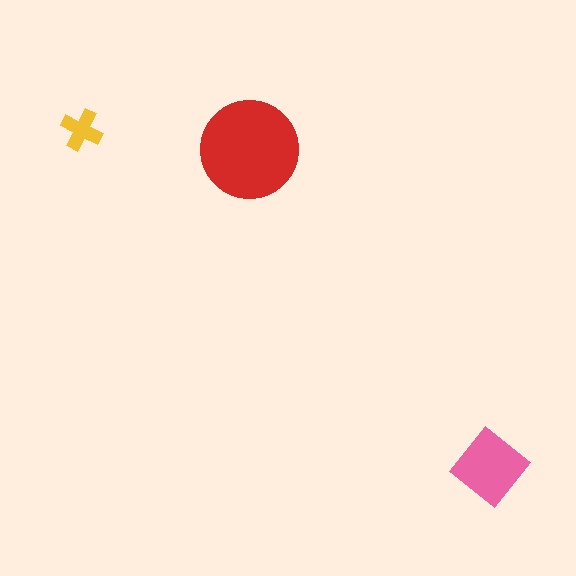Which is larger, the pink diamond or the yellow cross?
The pink diamond.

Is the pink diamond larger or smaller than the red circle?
Smaller.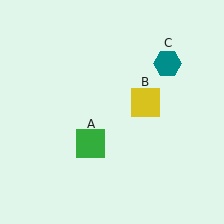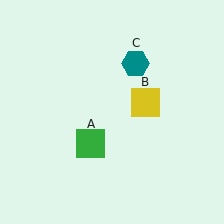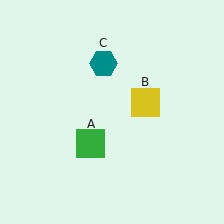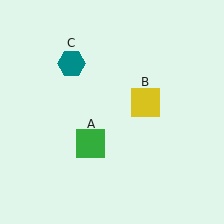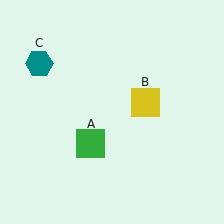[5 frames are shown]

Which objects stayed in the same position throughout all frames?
Green square (object A) and yellow square (object B) remained stationary.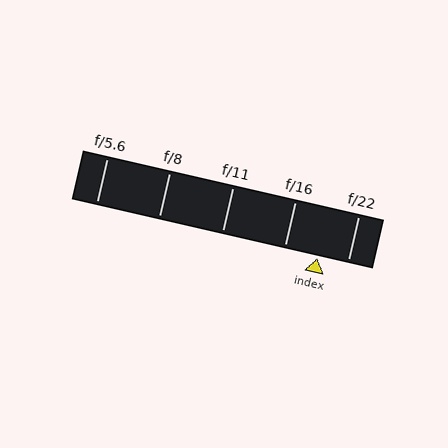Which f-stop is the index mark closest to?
The index mark is closest to f/22.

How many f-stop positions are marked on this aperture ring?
There are 5 f-stop positions marked.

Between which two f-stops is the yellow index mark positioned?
The index mark is between f/16 and f/22.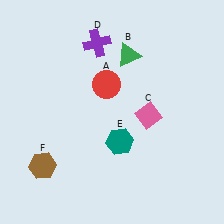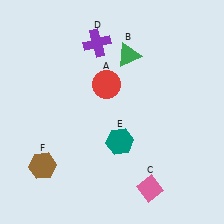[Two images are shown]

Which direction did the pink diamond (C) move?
The pink diamond (C) moved down.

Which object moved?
The pink diamond (C) moved down.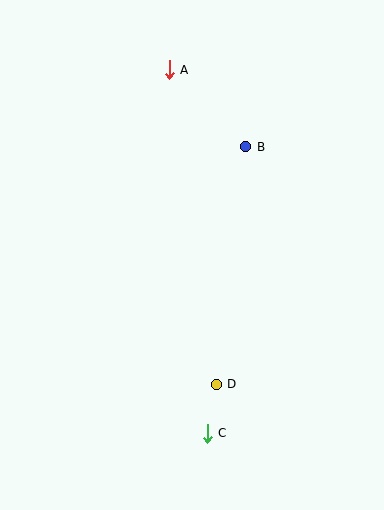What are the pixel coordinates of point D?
Point D is at (216, 384).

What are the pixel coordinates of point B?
Point B is at (246, 147).